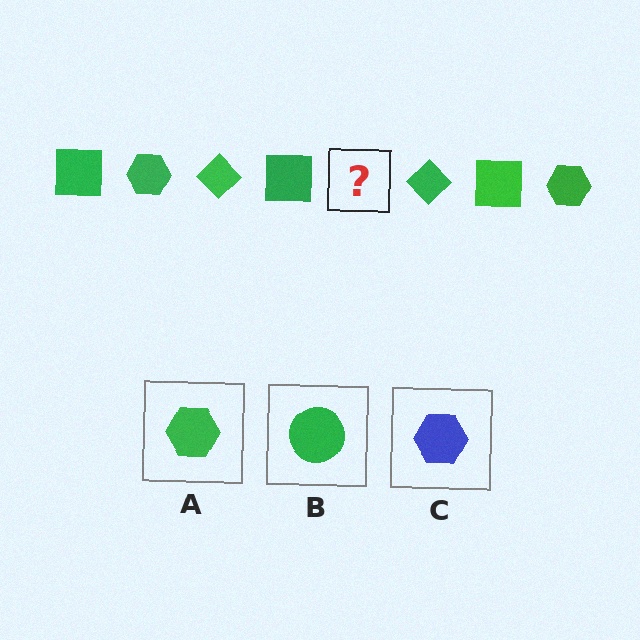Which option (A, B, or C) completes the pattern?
A.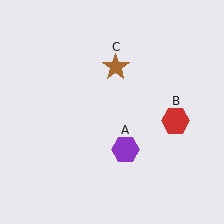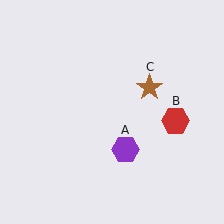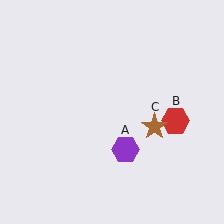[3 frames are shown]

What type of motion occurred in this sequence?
The brown star (object C) rotated clockwise around the center of the scene.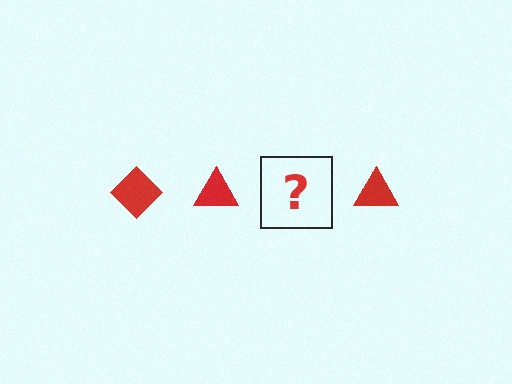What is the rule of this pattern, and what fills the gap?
The rule is that the pattern cycles through diamond, triangle shapes in red. The gap should be filled with a red diamond.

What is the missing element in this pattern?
The missing element is a red diamond.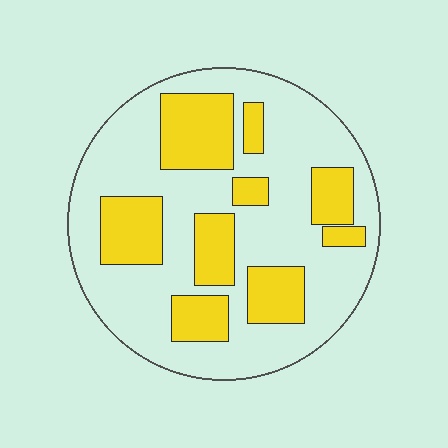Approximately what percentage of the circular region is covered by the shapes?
Approximately 30%.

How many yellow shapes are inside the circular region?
9.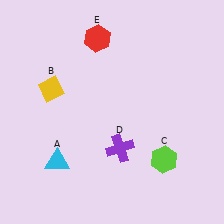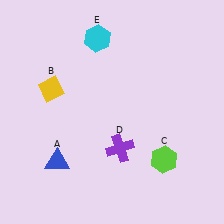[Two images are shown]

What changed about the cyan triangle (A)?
In Image 1, A is cyan. In Image 2, it changed to blue.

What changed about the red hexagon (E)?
In Image 1, E is red. In Image 2, it changed to cyan.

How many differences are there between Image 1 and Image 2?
There are 2 differences between the two images.